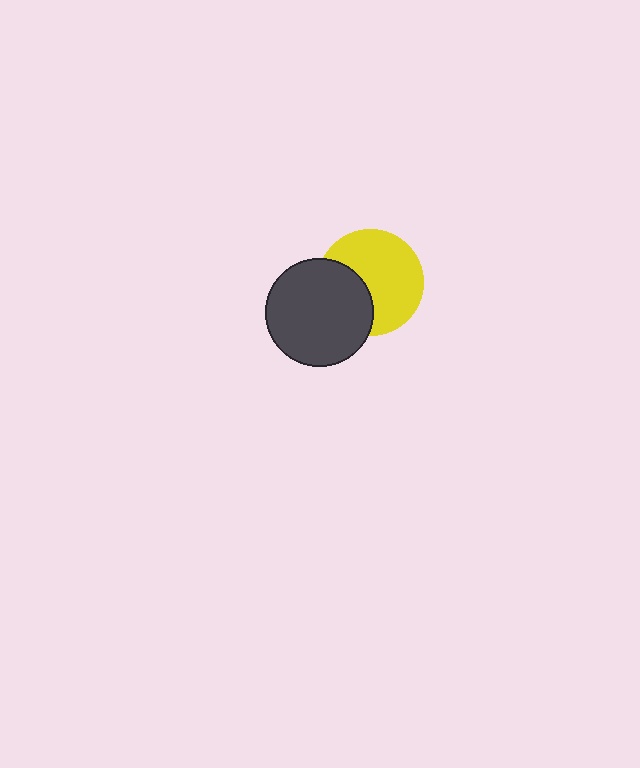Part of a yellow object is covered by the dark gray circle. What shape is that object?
It is a circle.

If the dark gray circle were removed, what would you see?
You would see the complete yellow circle.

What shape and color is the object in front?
The object in front is a dark gray circle.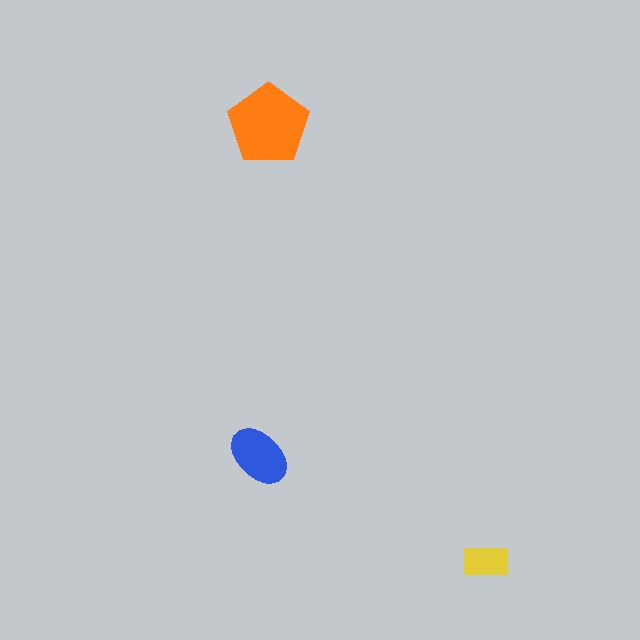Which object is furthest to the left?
The blue ellipse is leftmost.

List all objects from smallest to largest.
The yellow rectangle, the blue ellipse, the orange pentagon.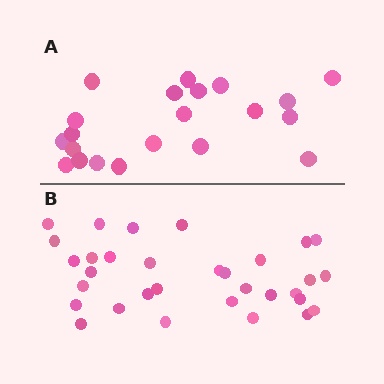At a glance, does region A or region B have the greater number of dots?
Region B (the bottom region) has more dots.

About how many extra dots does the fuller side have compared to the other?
Region B has roughly 12 or so more dots than region A.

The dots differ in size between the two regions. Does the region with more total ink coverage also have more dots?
No. Region A has more total ink coverage because its dots are larger, but region B actually contains more individual dots. Total area can be misleading — the number of items is what matters here.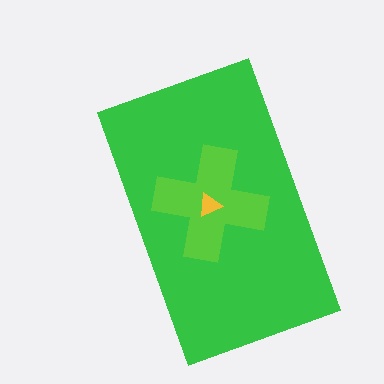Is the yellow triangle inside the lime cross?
Yes.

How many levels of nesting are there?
3.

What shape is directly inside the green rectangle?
The lime cross.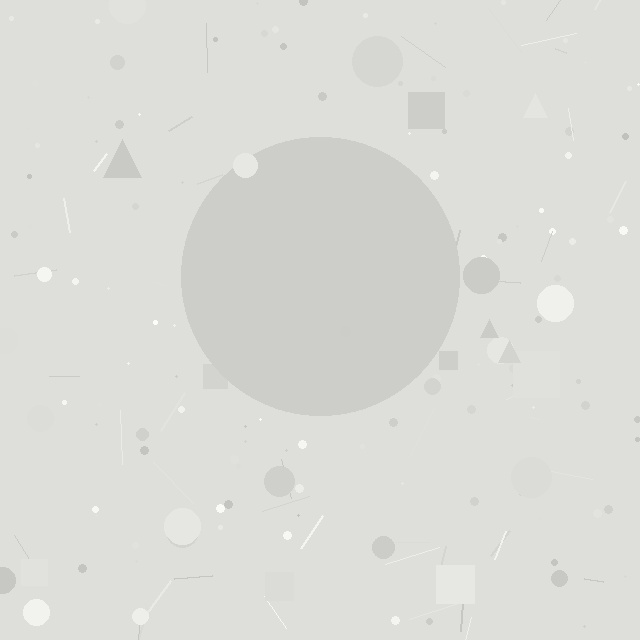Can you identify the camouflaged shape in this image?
The camouflaged shape is a circle.